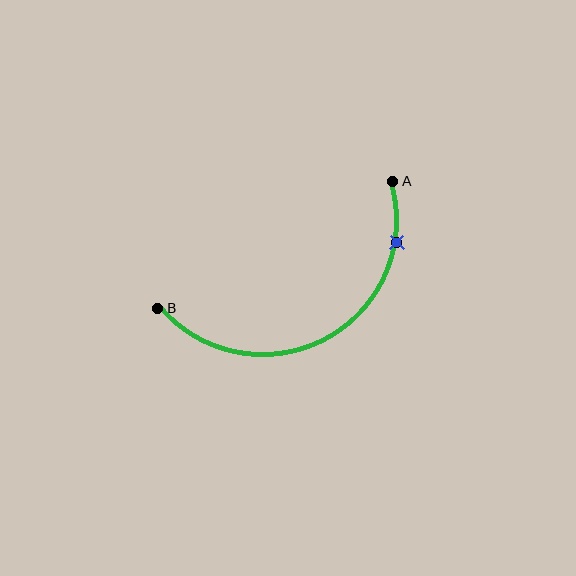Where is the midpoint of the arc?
The arc midpoint is the point on the curve farthest from the straight line joining A and B. It sits below that line.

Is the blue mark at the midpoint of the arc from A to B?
No. The blue mark lies on the arc but is closer to endpoint A. The arc midpoint would be at the point on the curve equidistant along the arc from both A and B.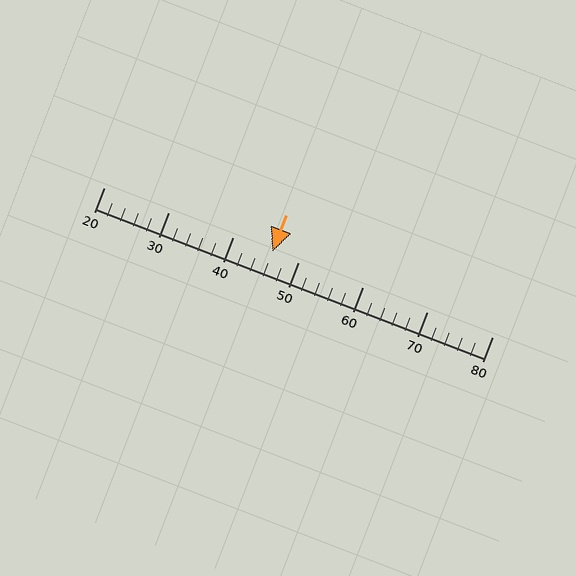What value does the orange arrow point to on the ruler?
The orange arrow points to approximately 46.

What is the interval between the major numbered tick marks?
The major tick marks are spaced 10 units apart.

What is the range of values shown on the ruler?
The ruler shows values from 20 to 80.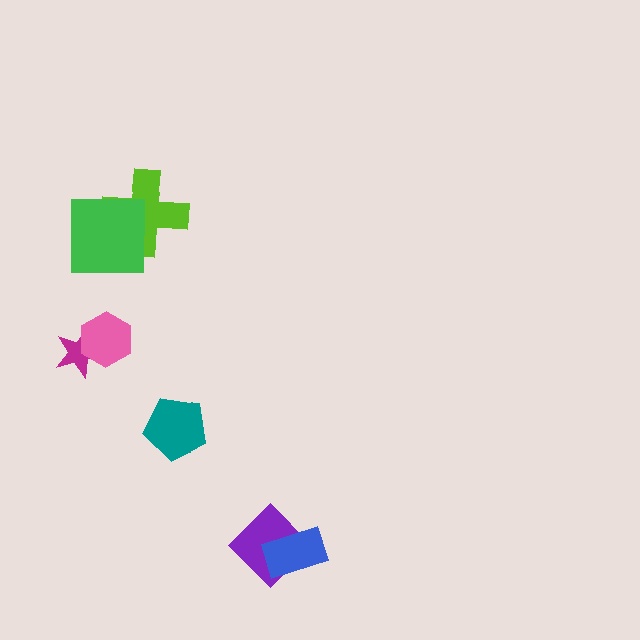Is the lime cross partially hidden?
Yes, it is partially covered by another shape.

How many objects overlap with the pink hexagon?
1 object overlaps with the pink hexagon.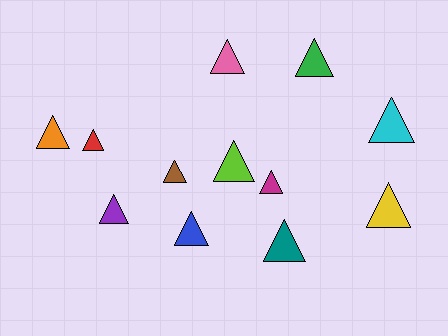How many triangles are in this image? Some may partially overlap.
There are 12 triangles.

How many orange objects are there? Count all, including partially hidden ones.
There is 1 orange object.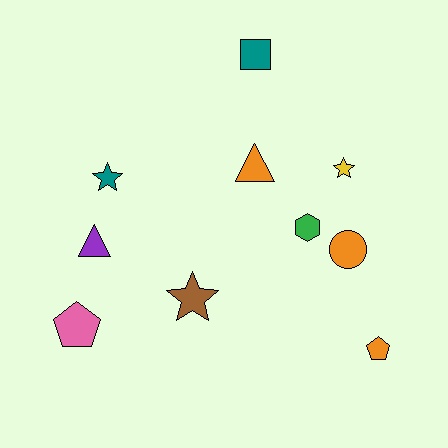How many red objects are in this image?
There are no red objects.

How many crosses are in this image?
There are no crosses.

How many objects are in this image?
There are 10 objects.